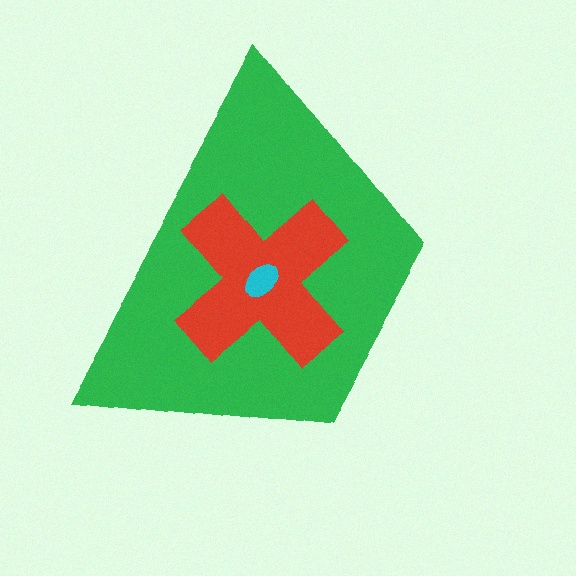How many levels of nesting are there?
3.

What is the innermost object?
The cyan ellipse.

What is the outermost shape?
The green trapezoid.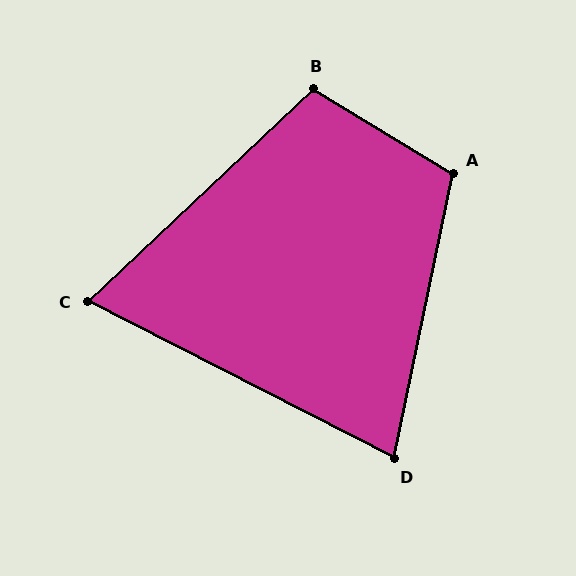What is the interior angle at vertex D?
Approximately 75 degrees (acute).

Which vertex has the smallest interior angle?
C, at approximately 70 degrees.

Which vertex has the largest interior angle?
A, at approximately 110 degrees.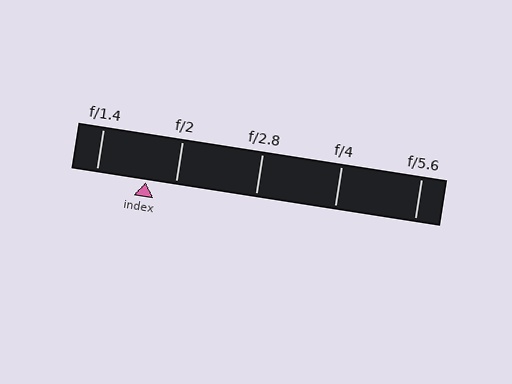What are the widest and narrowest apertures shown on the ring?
The widest aperture shown is f/1.4 and the narrowest is f/5.6.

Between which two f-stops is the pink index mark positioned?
The index mark is between f/1.4 and f/2.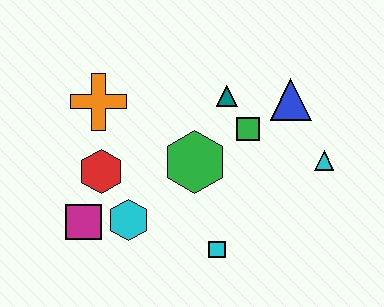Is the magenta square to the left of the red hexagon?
Yes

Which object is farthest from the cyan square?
The orange cross is farthest from the cyan square.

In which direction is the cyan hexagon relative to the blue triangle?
The cyan hexagon is to the left of the blue triangle.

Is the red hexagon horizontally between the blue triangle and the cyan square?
No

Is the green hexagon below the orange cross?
Yes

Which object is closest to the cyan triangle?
The blue triangle is closest to the cyan triangle.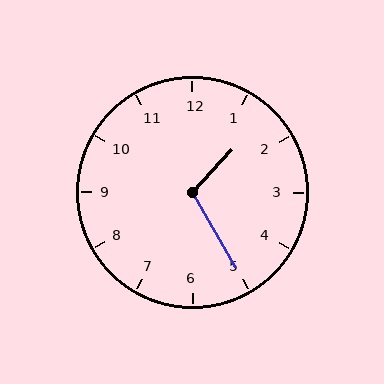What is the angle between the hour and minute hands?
Approximately 108 degrees.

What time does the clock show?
1:25.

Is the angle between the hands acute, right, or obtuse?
It is obtuse.